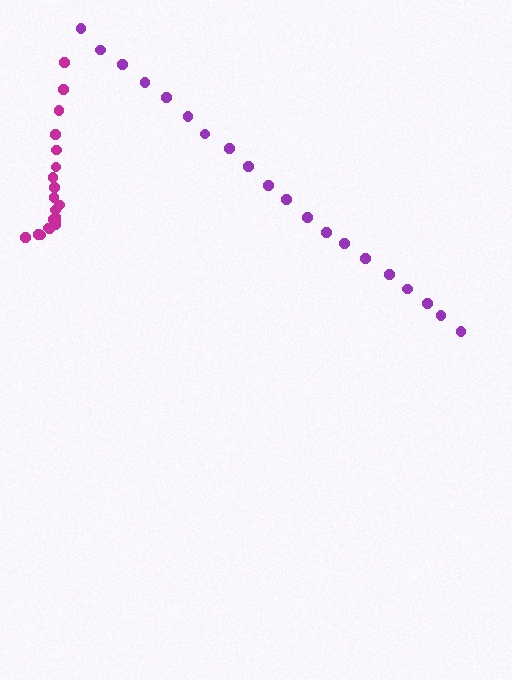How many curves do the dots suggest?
There are 2 distinct paths.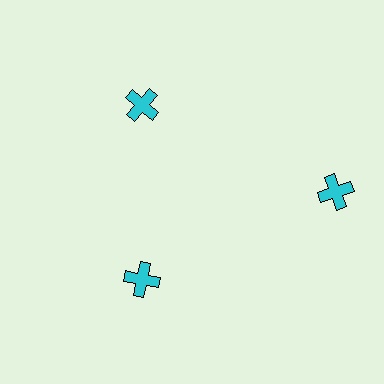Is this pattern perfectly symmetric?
No. The 3 cyan crosses are arranged in a ring, but one element near the 3 o'clock position is pushed outward from the center, breaking the 3-fold rotational symmetry.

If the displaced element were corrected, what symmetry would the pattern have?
It would have 3-fold rotational symmetry — the pattern would map onto itself every 120 degrees.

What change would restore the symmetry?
The symmetry would be restored by moving it inward, back onto the ring so that all 3 crosses sit at equal angles and equal distance from the center.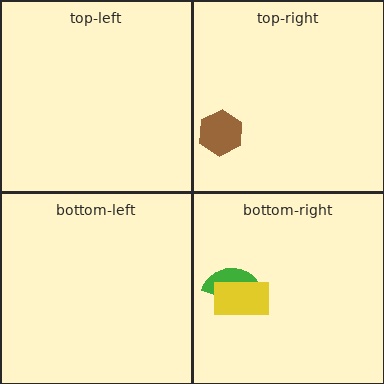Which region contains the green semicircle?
The bottom-right region.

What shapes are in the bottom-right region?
The green semicircle, the yellow rectangle.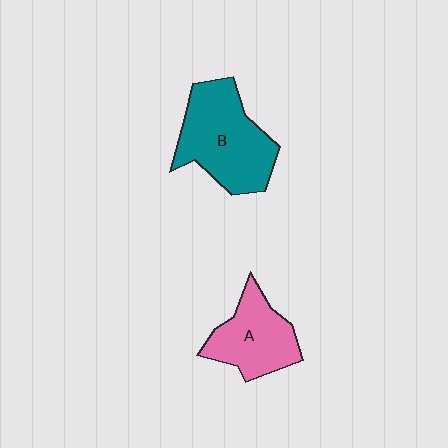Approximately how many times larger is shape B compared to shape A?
Approximately 1.4 times.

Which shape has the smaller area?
Shape A (pink).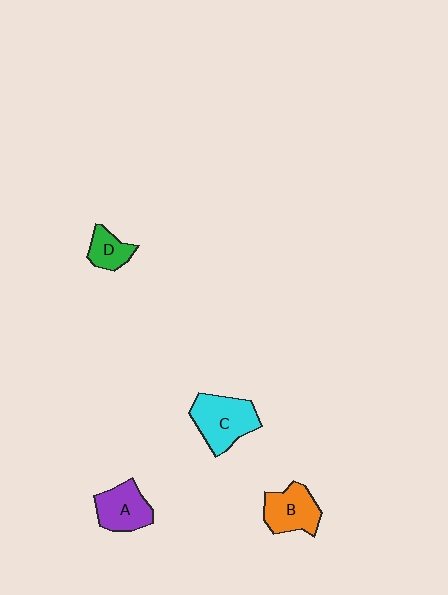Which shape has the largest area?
Shape C (cyan).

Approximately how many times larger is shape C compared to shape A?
Approximately 1.3 times.